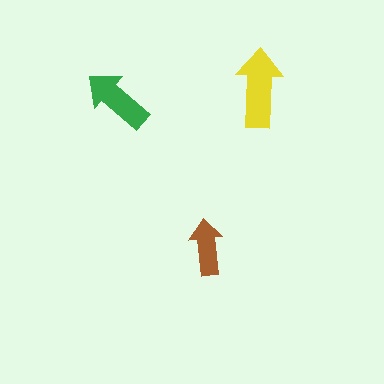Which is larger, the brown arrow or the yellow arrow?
The yellow one.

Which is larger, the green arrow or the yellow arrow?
The yellow one.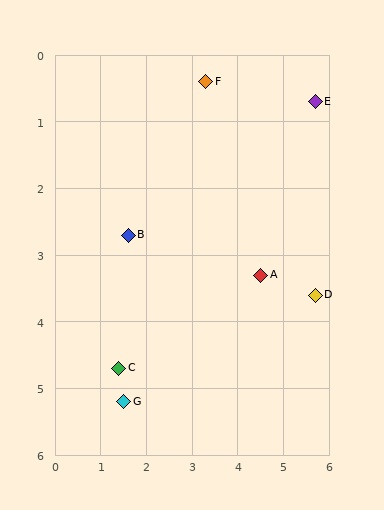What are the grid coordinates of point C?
Point C is at approximately (1.4, 4.7).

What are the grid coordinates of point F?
Point F is at approximately (3.3, 0.4).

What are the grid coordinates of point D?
Point D is at approximately (5.7, 3.6).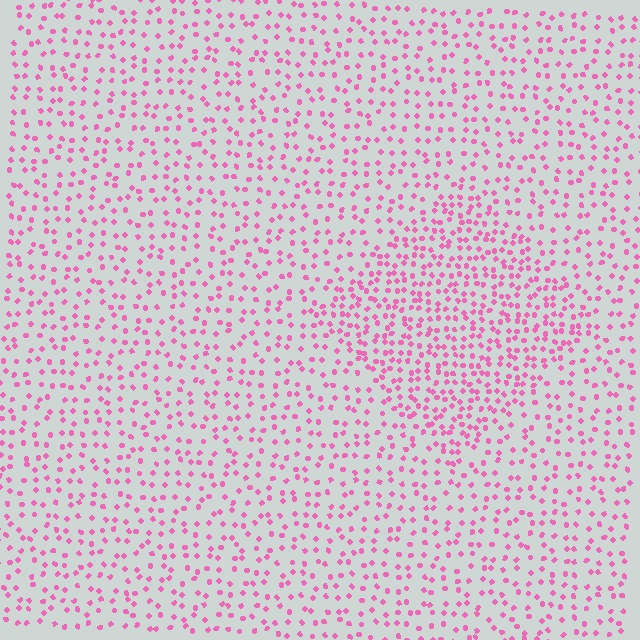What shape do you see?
I see a diamond.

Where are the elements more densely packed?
The elements are more densely packed inside the diamond boundary.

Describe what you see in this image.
The image contains small pink elements arranged at two different densities. A diamond-shaped region is visible where the elements are more densely packed than the surrounding area.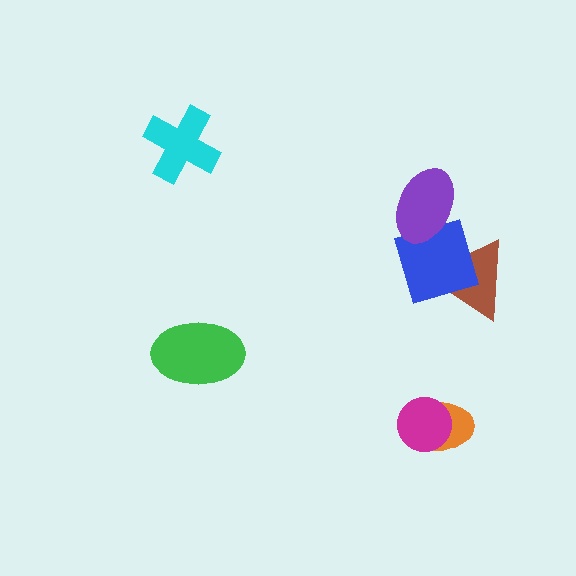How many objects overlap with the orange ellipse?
1 object overlaps with the orange ellipse.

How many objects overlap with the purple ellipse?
1 object overlaps with the purple ellipse.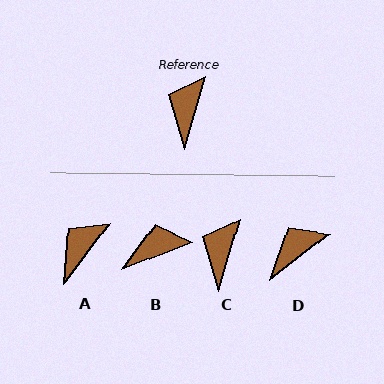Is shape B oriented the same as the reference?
No, it is off by about 52 degrees.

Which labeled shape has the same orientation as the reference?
C.